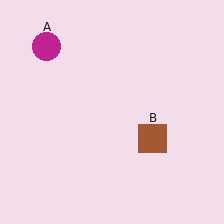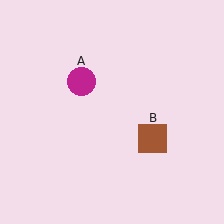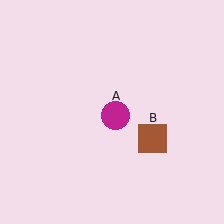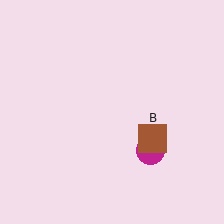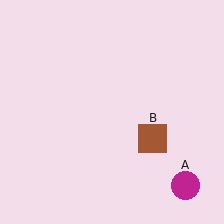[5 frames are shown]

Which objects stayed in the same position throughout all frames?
Brown square (object B) remained stationary.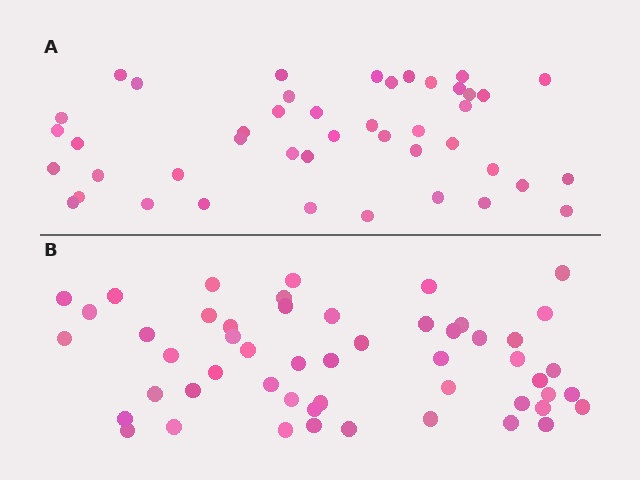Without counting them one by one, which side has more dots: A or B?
Region B (the bottom region) has more dots.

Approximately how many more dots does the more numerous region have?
Region B has roughly 8 or so more dots than region A.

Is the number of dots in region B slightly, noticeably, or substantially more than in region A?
Region B has only slightly more — the two regions are fairly close. The ratio is roughly 1.2 to 1.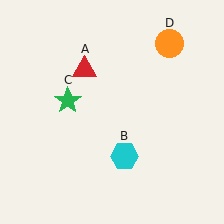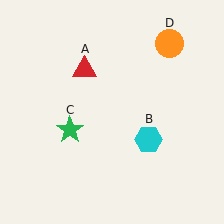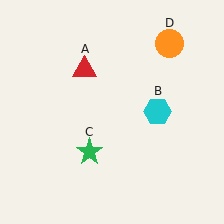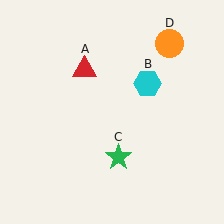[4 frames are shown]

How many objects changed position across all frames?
2 objects changed position: cyan hexagon (object B), green star (object C).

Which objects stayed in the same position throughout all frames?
Red triangle (object A) and orange circle (object D) remained stationary.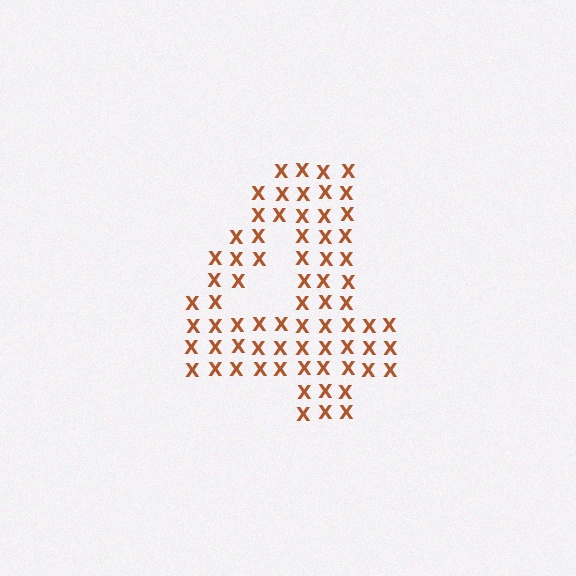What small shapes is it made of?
It is made of small letter X's.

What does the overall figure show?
The overall figure shows the digit 4.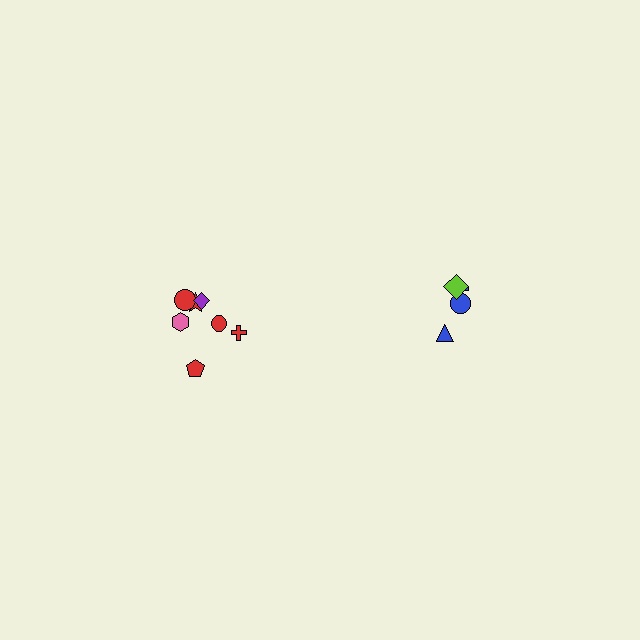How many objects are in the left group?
There are 7 objects.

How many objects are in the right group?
There are 4 objects.